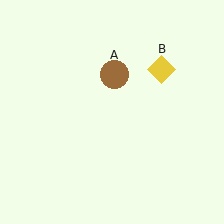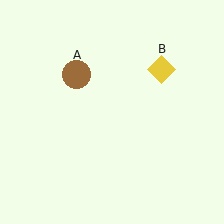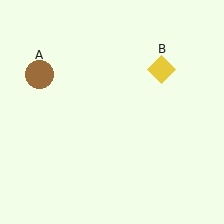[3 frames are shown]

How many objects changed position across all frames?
1 object changed position: brown circle (object A).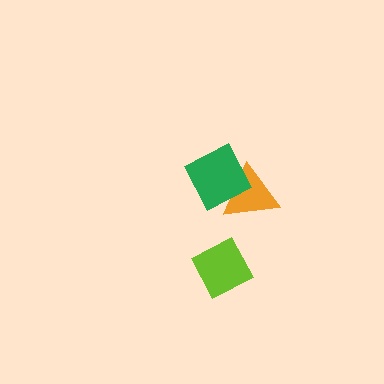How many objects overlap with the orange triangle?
1 object overlaps with the orange triangle.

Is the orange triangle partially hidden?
Yes, it is partially covered by another shape.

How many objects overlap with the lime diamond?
0 objects overlap with the lime diamond.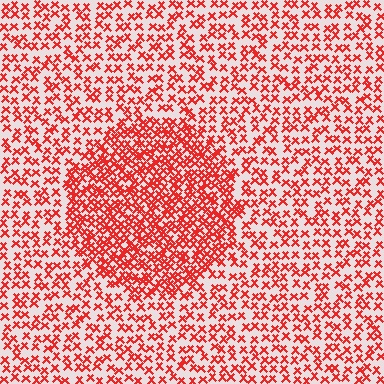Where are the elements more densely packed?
The elements are more densely packed inside the circle boundary.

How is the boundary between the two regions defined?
The boundary is defined by a change in element density (approximately 2.0x ratio). All elements are the same color, size, and shape.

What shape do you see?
I see a circle.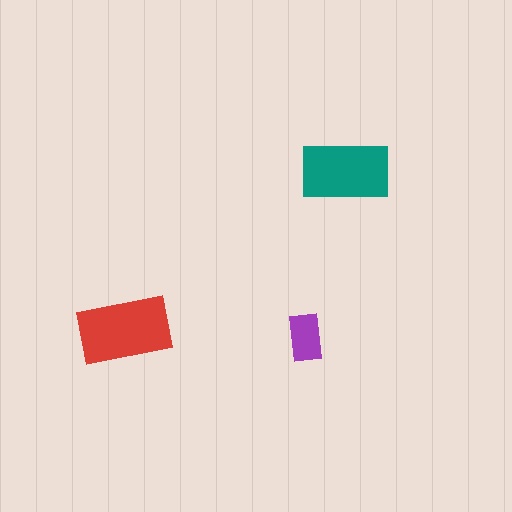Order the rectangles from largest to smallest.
the red one, the teal one, the purple one.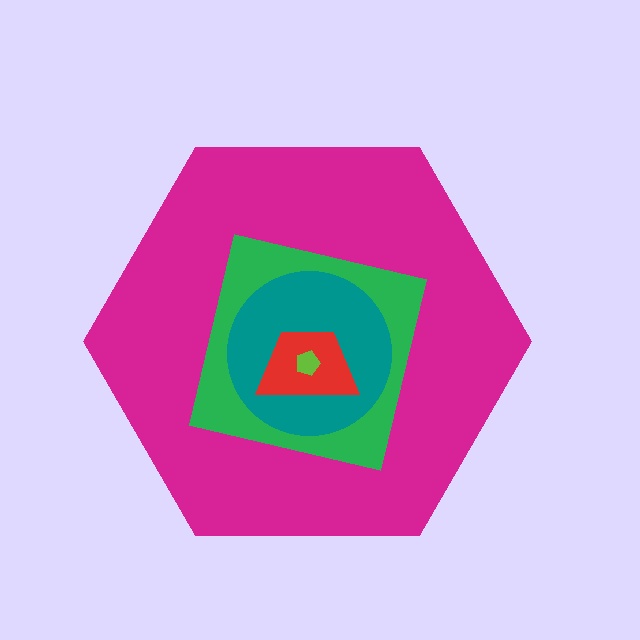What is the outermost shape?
The magenta hexagon.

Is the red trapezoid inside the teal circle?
Yes.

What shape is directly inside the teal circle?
The red trapezoid.